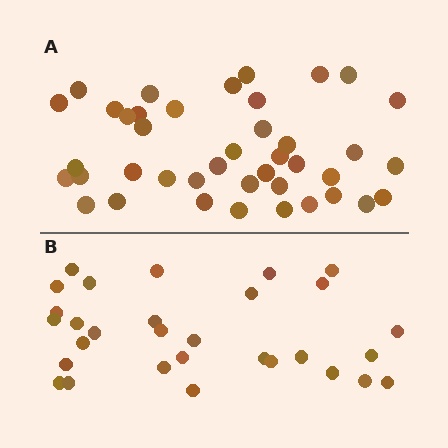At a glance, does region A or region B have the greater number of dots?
Region A (the top region) has more dots.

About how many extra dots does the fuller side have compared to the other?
Region A has roughly 12 or so more dots than region B.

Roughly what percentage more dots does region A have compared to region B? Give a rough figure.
About 35% more.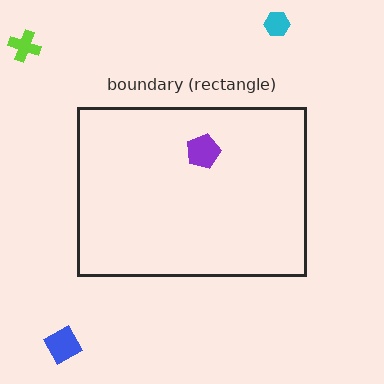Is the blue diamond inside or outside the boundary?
Outside.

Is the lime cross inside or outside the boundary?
Outside.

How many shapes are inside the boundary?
1 inside, 3 outside.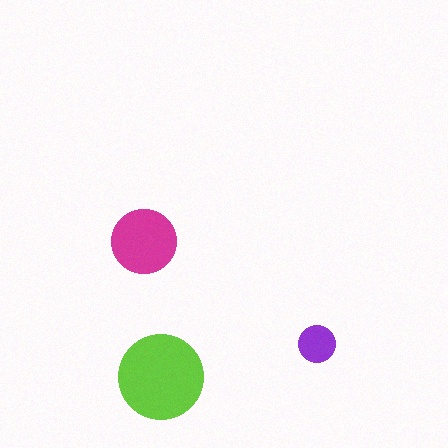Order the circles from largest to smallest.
the lime one, the magenta one, the purple one.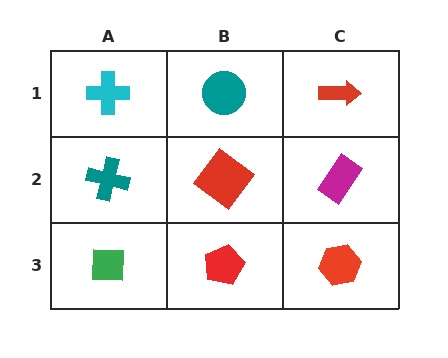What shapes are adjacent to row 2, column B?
A teal circle (row 1, column B), a red pentagon (row 3, column B), a teal cross (row 2, column A), a magenta rectangle (row 2, column C).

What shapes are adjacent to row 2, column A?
A cyan cross (row 1, column A), a green square (row 3, column A), a red diamond (row 2, column B).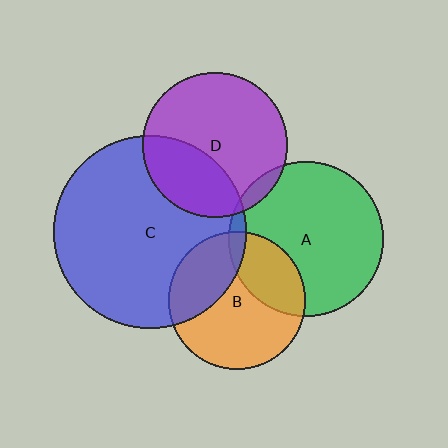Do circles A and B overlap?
Yes.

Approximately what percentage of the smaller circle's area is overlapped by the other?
Approximately 30%.